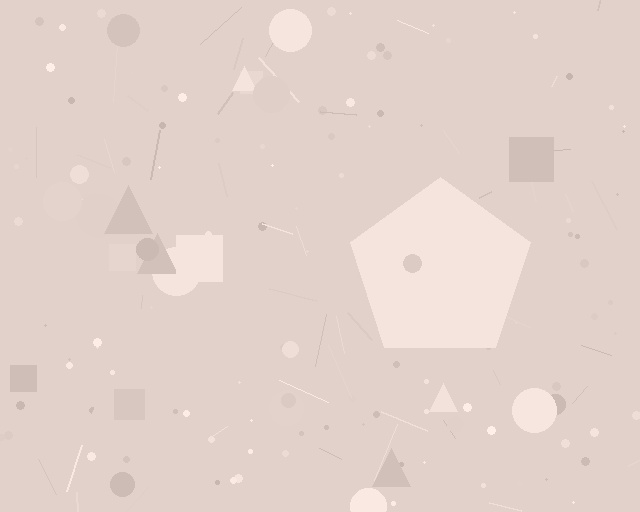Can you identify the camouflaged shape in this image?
The camouflaged shape is a pentagon.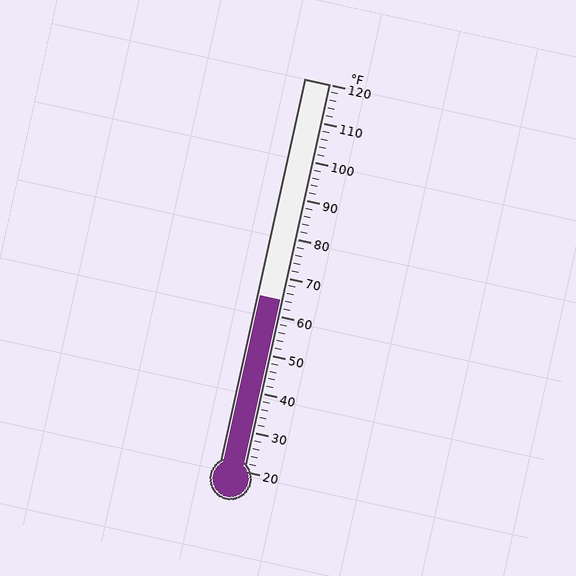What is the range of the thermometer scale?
The thermometer scale ranges from 20°F to 120°F.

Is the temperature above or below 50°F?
The temperature is above 50°F.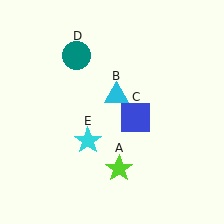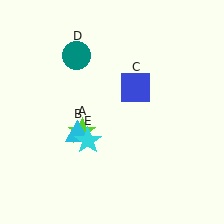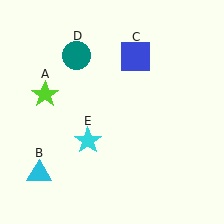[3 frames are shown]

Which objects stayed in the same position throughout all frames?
Teal circle (object D) and cyan star (object E) remained stationary.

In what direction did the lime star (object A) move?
The lime star (object A) moved up and to the left.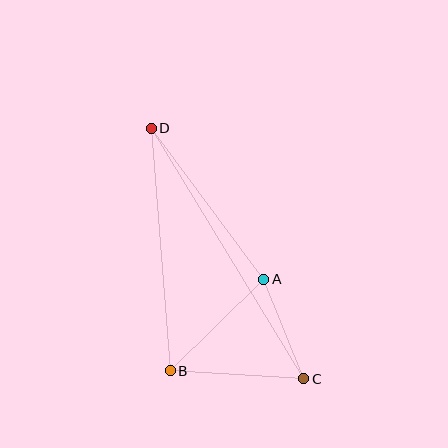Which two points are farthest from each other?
Points C and D are farthest from each other.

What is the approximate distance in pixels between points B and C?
The distance between B and C is approximately 134 pixels.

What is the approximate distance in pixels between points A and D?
The distance between A and D is approximately 188 pixels.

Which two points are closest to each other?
Points A and C are closest to each other.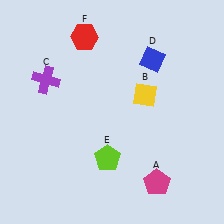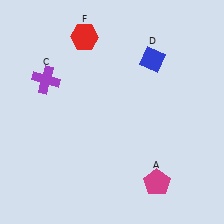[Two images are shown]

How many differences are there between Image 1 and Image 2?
There are 2 differences between the two images.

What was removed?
The lime pentagon (E), the yellow diamond (B) were removed in Image 2.